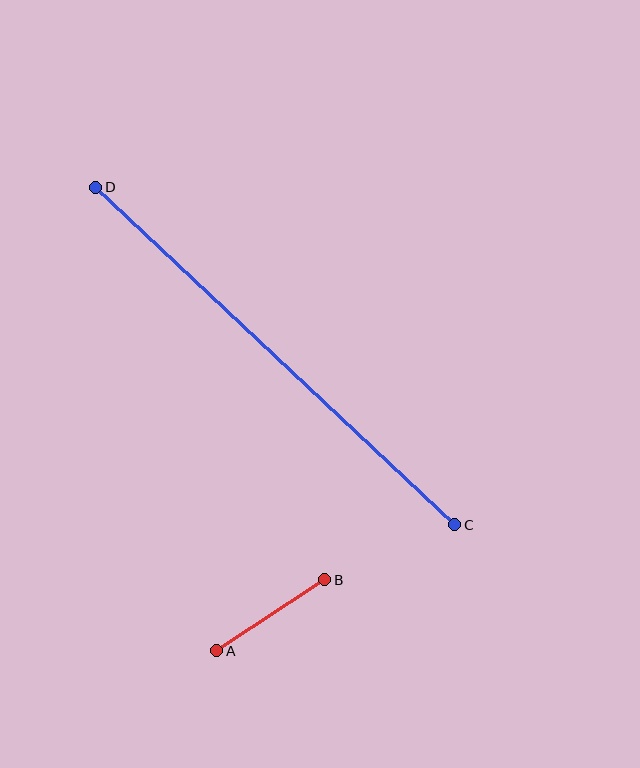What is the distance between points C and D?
The distance is approximately 493 pixels.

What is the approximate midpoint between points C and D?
The midpoint is at approximately (275, 356) pixels.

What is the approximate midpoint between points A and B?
The midpoint is at approximately (271, 615) pixels.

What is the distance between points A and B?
The distance is approximately 129 pixels.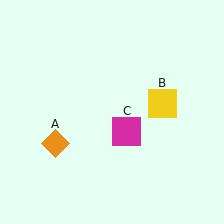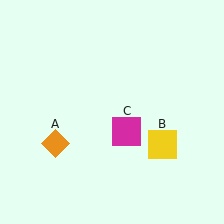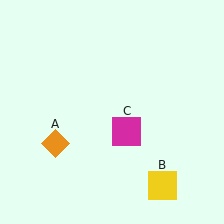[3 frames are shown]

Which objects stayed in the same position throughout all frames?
Orange diamond (object A) and magenta square (object C) remained stationary.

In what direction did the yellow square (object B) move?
The yellow square (object B) moved down.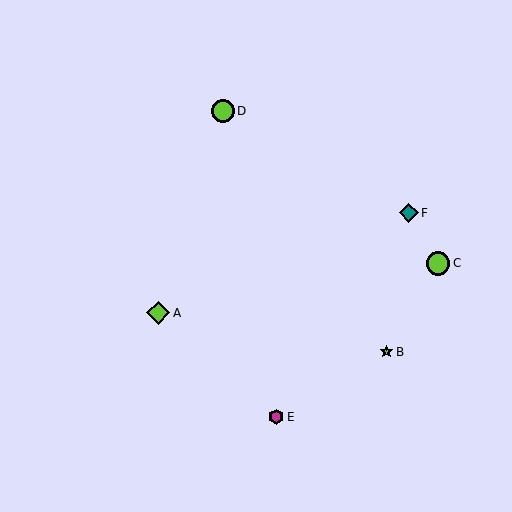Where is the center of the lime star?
The center of the lime star is at (386, 352).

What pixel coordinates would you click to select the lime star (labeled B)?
Click at (386, 352) to select the lime star B.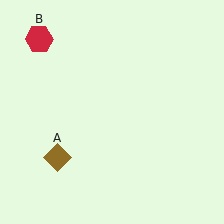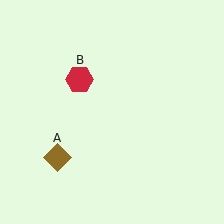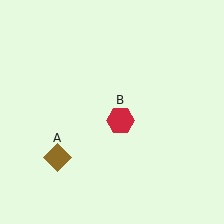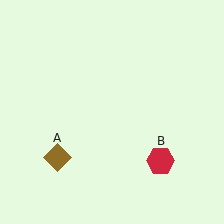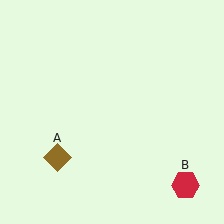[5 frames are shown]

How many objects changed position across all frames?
1 object changed position: red hexagon (object B).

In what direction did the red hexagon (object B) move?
The red hexagon (object B) moved down and to the right.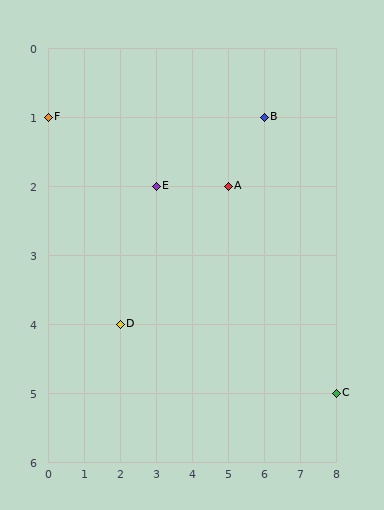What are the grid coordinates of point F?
Point F is at grid coordinates (0, 1).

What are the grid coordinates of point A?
Point A is at grid coordinates (5, 2).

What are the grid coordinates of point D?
Point D is at grid coordinates (2, 4).